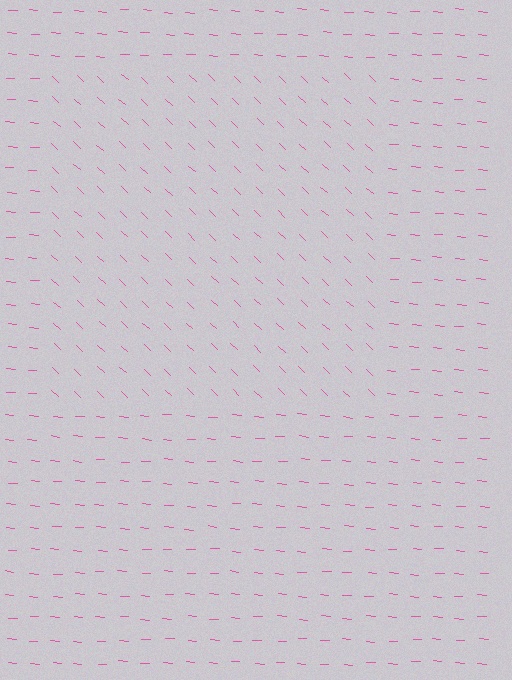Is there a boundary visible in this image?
Yes, there is a texture boundary formed by a change in line orientation.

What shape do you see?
I see a rectangle.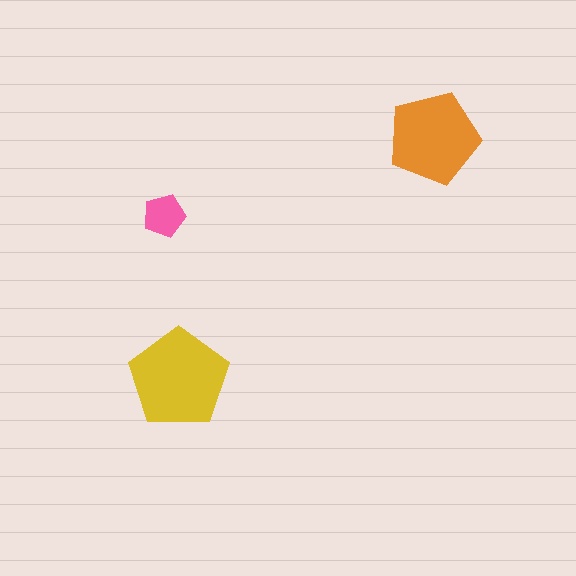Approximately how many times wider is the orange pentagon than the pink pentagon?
About 2 times wider.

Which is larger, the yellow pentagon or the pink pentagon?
The yellow one.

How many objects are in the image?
There are 3 objects in the image.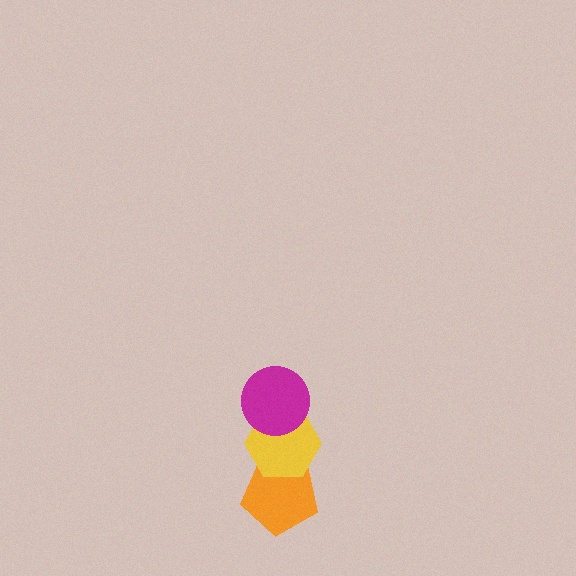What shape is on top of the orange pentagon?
The yellow hexagon is on top of the orange pentagon.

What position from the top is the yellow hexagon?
The yellow hexagon is 2nd from the top.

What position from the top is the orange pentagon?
The orange pentagon is 3rd from the top.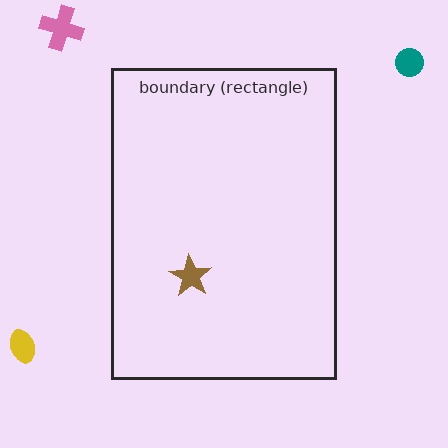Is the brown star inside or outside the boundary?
Inside.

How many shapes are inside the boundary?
1 inside, 3 outside.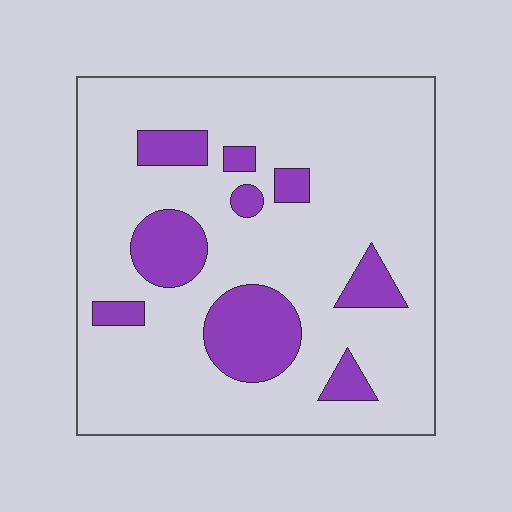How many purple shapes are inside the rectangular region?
9.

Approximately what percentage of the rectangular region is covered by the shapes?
Approximately 20%.